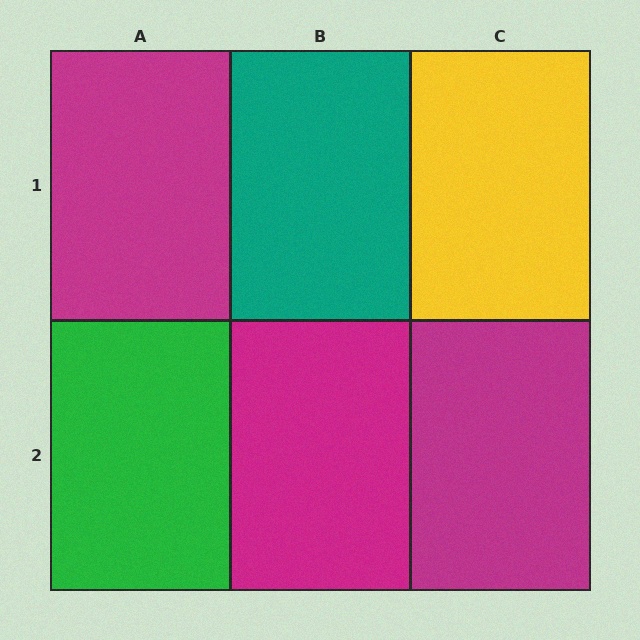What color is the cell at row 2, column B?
Magenta.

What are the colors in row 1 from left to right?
Magenta, teal, yellow.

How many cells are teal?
1 cell is teal.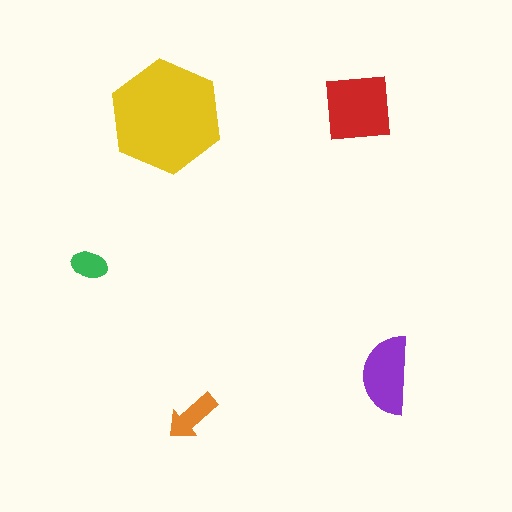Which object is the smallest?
The green ellipse.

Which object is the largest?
The yellow hexagon.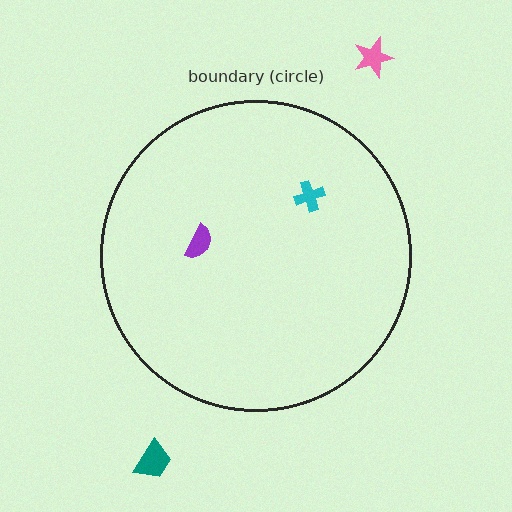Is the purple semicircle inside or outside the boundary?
Inside.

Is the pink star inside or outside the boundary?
Outside.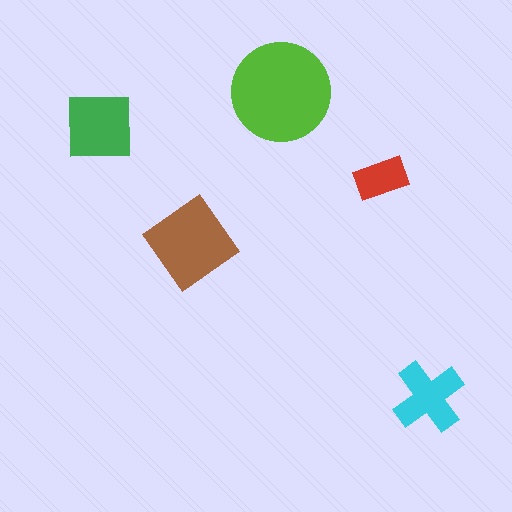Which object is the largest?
The lime circle.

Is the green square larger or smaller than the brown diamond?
Smaller.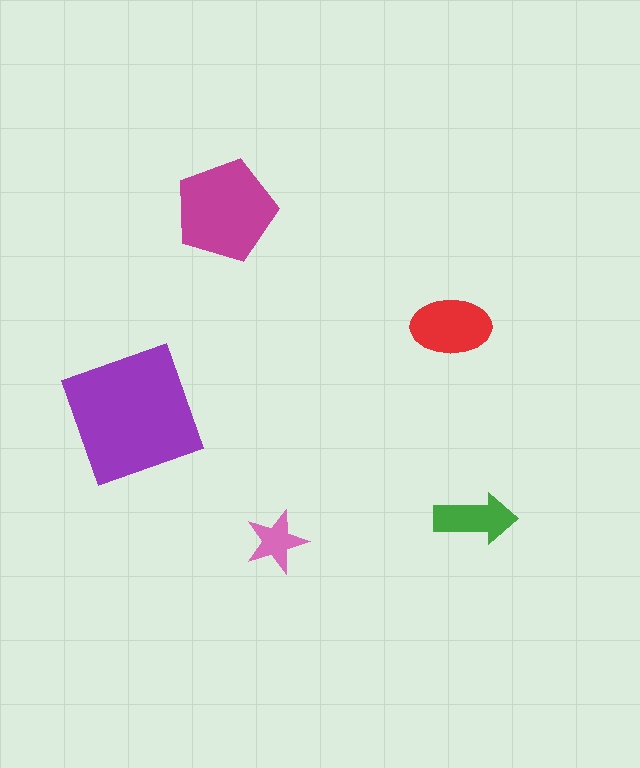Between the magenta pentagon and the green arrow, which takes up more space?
The magenta pentagon.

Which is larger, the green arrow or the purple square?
The purple square.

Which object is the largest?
The purple square.